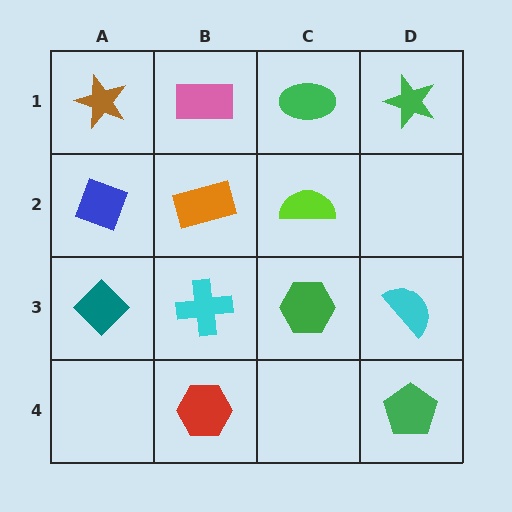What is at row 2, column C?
A lime semicircle.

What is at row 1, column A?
A brown star.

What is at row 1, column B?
A pink rectangle.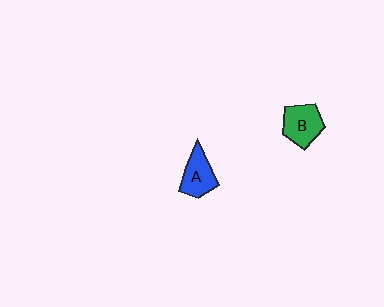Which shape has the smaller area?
Shape A (blue).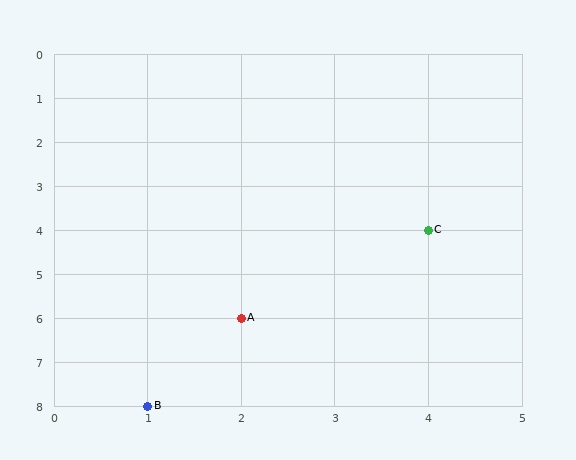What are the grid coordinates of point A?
Point A is at grid coordinates (2, 6).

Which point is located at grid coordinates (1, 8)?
Point B is at (1, 8).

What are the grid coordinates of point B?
Point B is at grid coordinates (1, 8).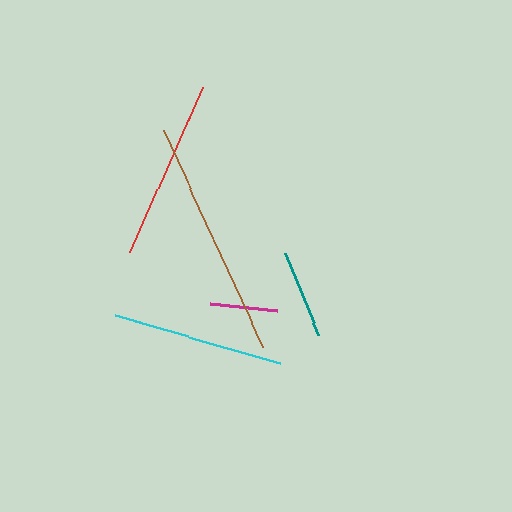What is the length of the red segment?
The red segment is approximately 181 pixels long.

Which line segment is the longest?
The brown line is the longest at approximately 238 pixels.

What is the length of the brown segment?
The brown segment is approximately 238 pixels long.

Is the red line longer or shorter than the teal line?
The red line is longer than the teal line.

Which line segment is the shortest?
The magenta line is the shortest at approximately 68 pixels.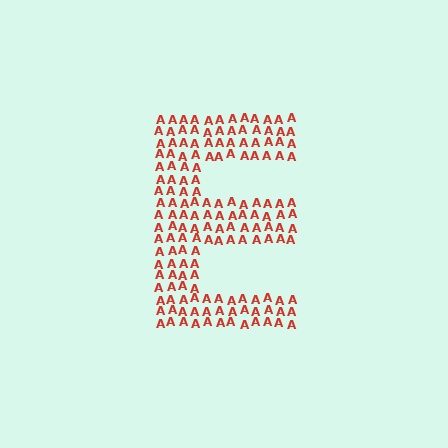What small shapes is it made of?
It is made of small letter A's.